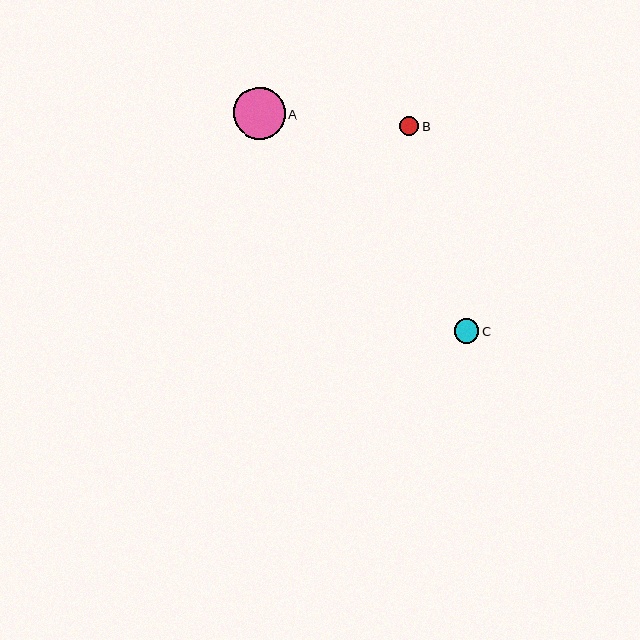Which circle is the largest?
Circle A is the largest with a size of approximately 52 pixels.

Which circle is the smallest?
Circle B is the smallest with a size of approximately 19 pixels.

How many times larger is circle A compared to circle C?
Circle A is approximately 2.1 times the size of circle C.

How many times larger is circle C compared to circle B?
Circle C is approximately 1.3 times the size of circle B.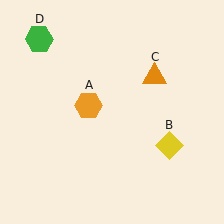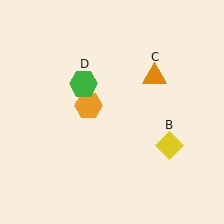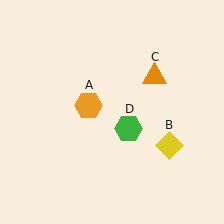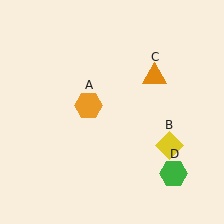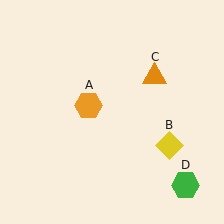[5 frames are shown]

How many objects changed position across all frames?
1 object changed position: green hexagon (object D).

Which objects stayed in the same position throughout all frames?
Orange hexagon (object A) and yellow diamond (object B) and orange triangle (object C) remained stationary.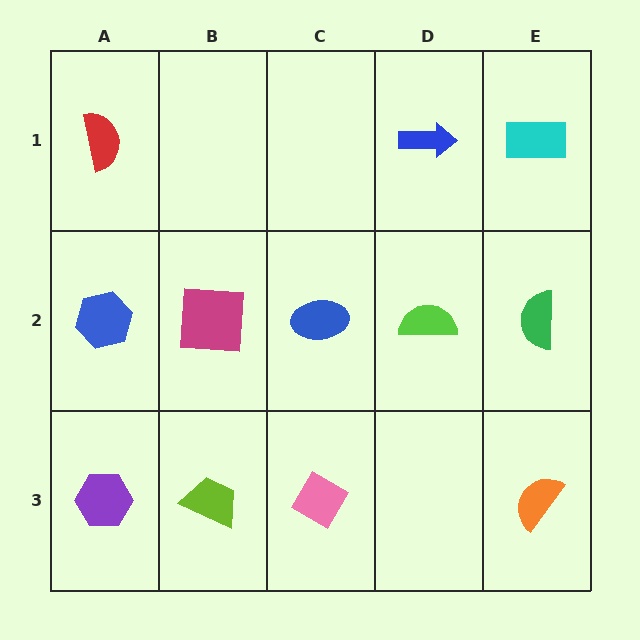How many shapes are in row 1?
3 shapes.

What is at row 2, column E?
A green semicircle.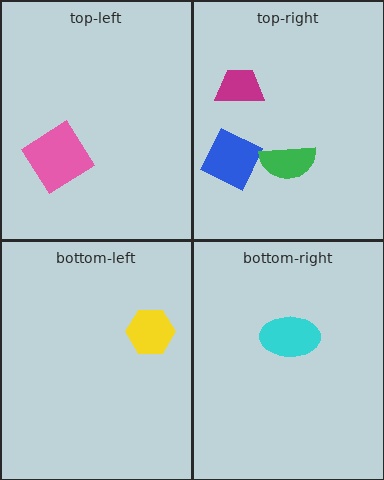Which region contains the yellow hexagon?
The bottom-left region.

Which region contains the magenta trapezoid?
The top-right region.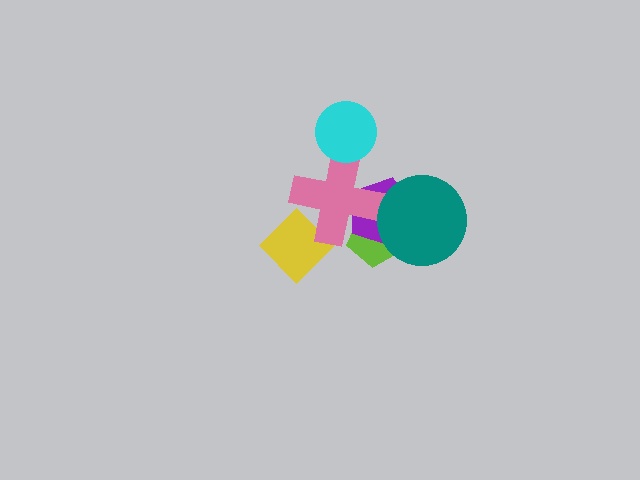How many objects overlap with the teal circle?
2 objects overlap with the teal circle.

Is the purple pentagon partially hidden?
Yes, it is partially covered by another shape.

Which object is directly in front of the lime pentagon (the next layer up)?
The purple pentagon is directly in front of the lime pentagon.